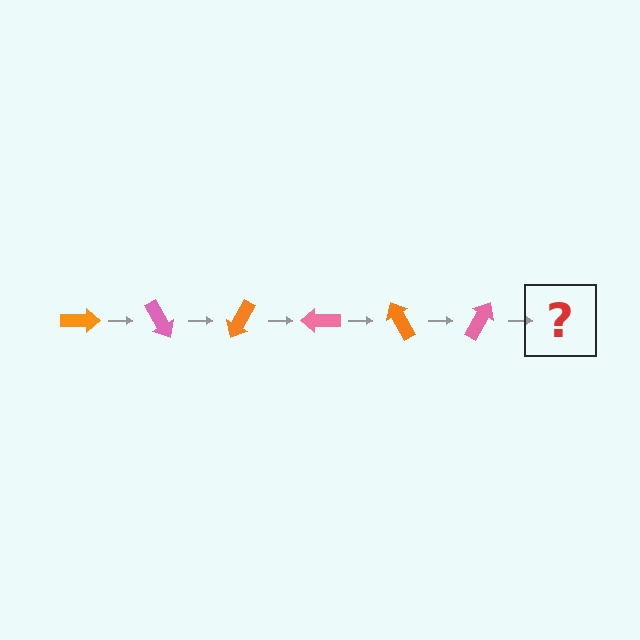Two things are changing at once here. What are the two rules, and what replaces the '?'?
The two rules are that it rotates 60 degrees each step and the color cycles through orange and pink. The '?' should be an orange arrow, rotated 360 degrees from the start.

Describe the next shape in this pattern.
It should be an orange arrow, rotated 360 degrees from the start.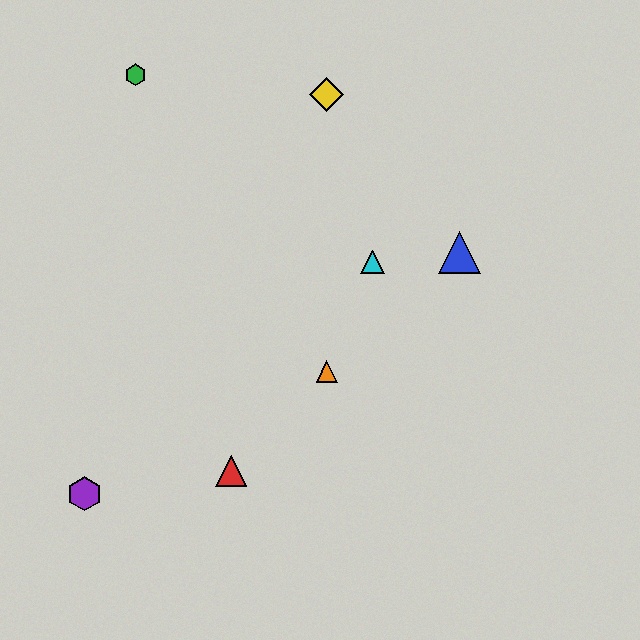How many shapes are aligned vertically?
2 shapes (the yellow diamond, the orange triangle) are aligned vertically.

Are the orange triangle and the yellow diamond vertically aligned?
Yes, both are at x≈327.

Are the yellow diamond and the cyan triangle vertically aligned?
No, the yellow diamond is at x≈327 and the cyan triangle is at x≈372.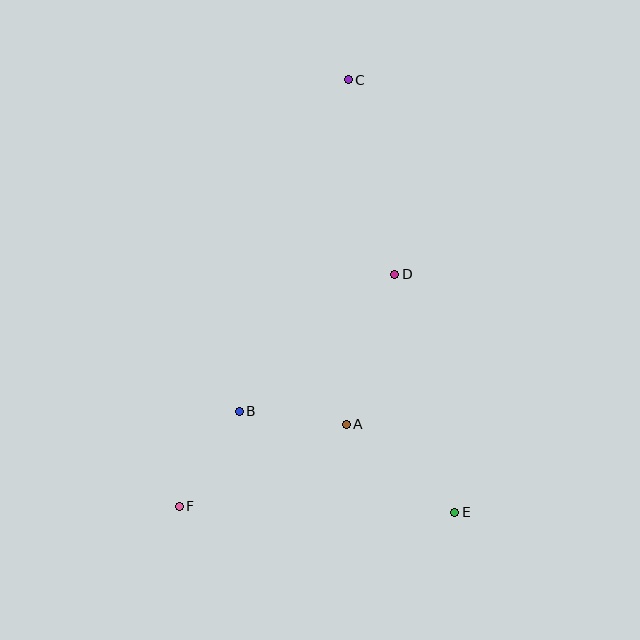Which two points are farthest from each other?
Points C and F are farthest from each other.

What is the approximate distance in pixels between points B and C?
The distance between B and C is approximately 349 pixels.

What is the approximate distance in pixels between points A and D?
The distance between A and D is approximately 157 pixels.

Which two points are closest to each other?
Points A and B are closest to each other.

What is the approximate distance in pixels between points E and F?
The distance between E and F is approximately 276 pixels.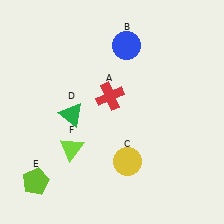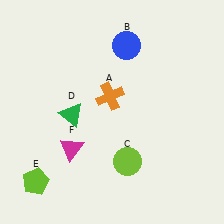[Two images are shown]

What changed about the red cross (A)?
In Image 1, A is red. In Image 2, it changed to orange.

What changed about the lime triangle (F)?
In Image 1, F is lime. In Image 2, it changed to magenta.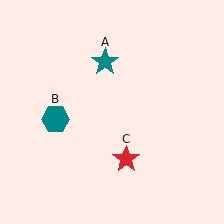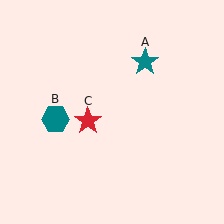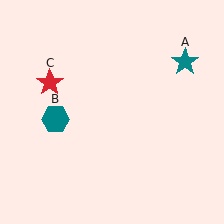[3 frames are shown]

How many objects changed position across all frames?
2 objects changed position: teal star (object A), red star (object C).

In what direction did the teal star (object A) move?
The teal star (object A) moved right.